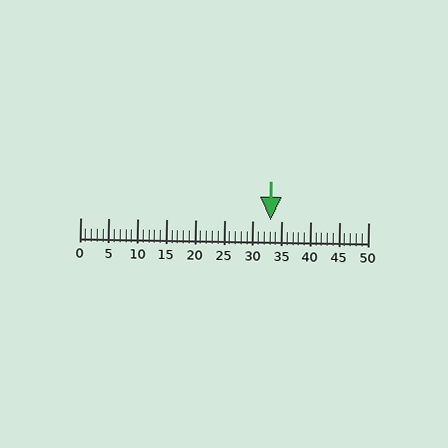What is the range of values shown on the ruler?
The ruler shows values from 0 to 50.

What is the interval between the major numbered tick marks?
The major tick marks are spaced 5 units apart.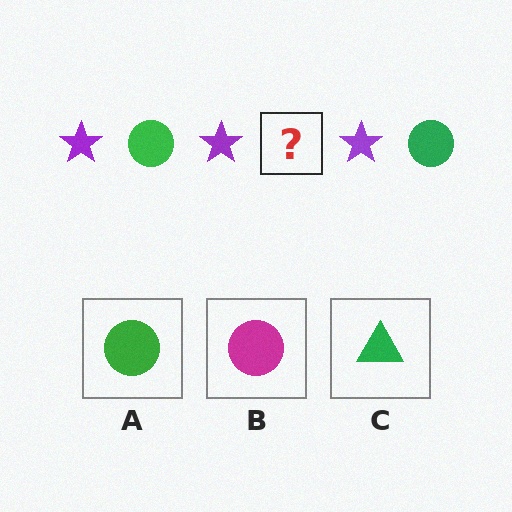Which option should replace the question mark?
Option A.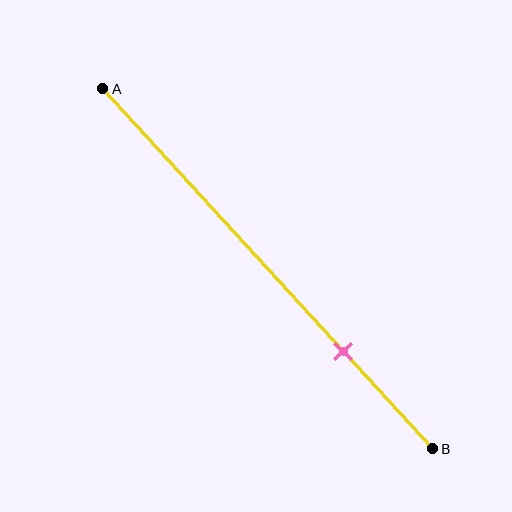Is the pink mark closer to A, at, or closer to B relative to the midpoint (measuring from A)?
The pink mark is closer to point B than the midpoint of segment AB.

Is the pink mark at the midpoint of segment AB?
No, the mark is at about 75% from A, not at the 50% midpoint.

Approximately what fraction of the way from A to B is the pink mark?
The pink mark is approximately 75% of the way from A to B.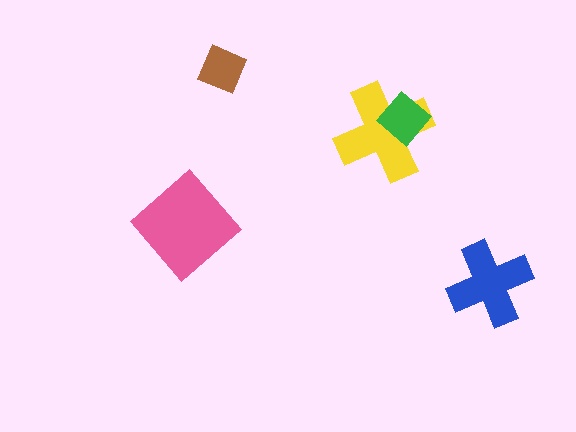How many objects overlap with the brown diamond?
0 objects overlap with the brown diamond.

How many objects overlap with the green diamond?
1 object overlaps with the green diamond.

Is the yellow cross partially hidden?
Yes, it is partially covered by another shape.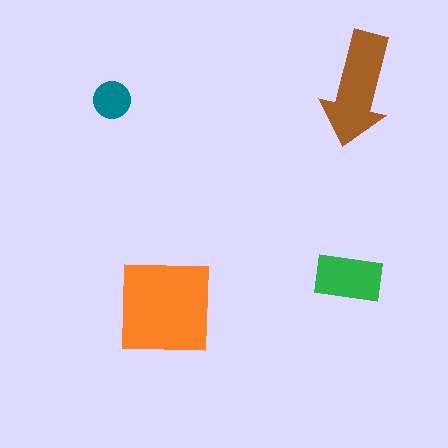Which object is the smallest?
The teal circle.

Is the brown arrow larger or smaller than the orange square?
Smaller.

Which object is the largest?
The orange square.